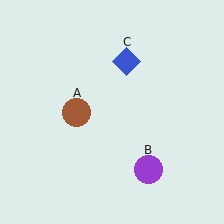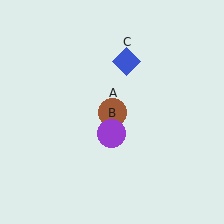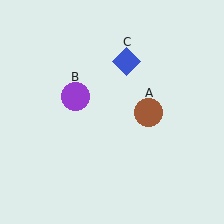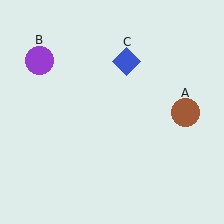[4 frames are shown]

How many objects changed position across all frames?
2 objects changed position: brown circle (object A), purple circle (object B).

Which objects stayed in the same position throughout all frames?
Blue diamond (object C) remained stationary.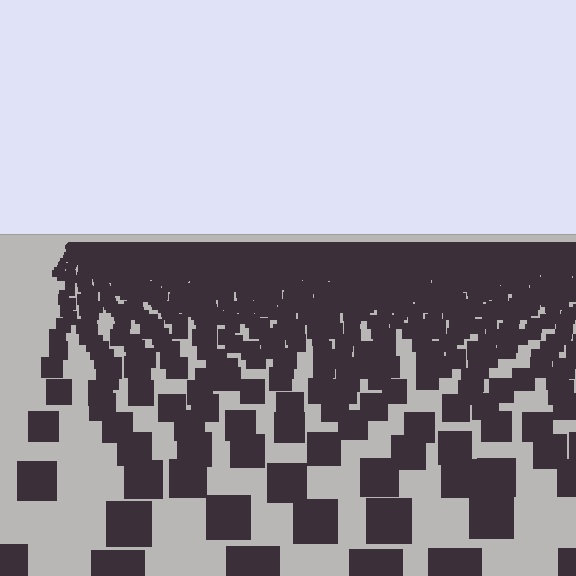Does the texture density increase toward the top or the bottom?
Density increases toward the top.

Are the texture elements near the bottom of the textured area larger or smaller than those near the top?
Larger. Near the bottom, elements are closer to the viewer and appear at a bigger on-screen size.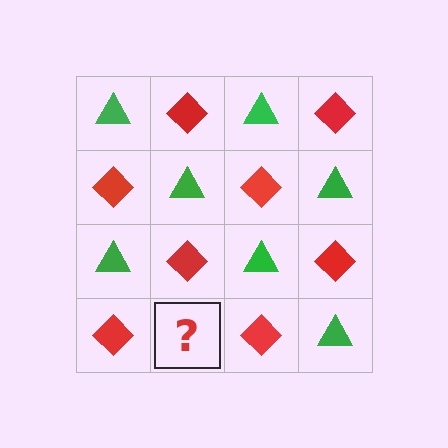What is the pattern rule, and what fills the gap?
The rule is that it alternates green triangle and red diamond in a checkerboard pattern. The gap should be filled with a green triangle.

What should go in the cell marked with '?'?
The missing cell should contain a green triangle.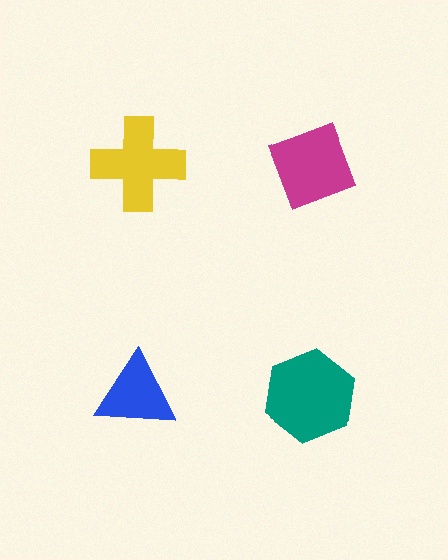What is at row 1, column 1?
A yellow cross.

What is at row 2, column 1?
A blue triangle.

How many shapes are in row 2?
2 shapes.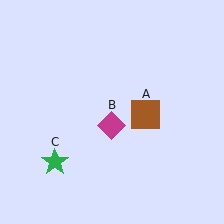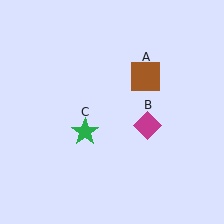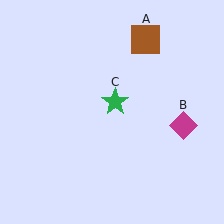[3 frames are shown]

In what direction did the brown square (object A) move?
The brown square (object A) moved up.